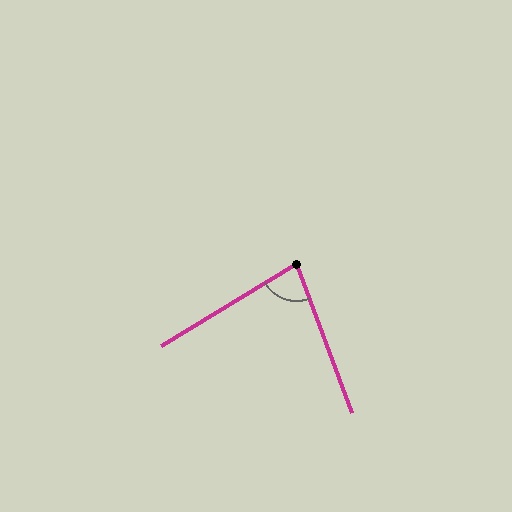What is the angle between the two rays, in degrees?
Approximately 79 degrees.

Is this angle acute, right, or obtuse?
It is acute.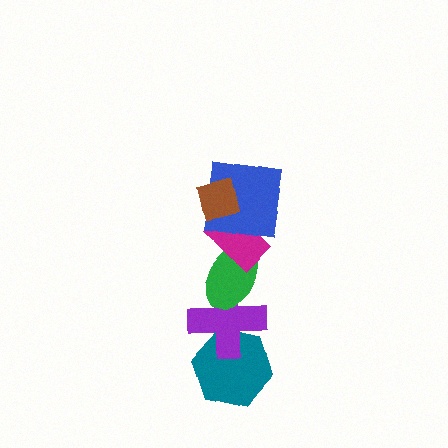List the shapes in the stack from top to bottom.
From top to bottom: the brown square, the blue square, the magenta rectangle, the green ellipse, the purple cross, the teal hexagon.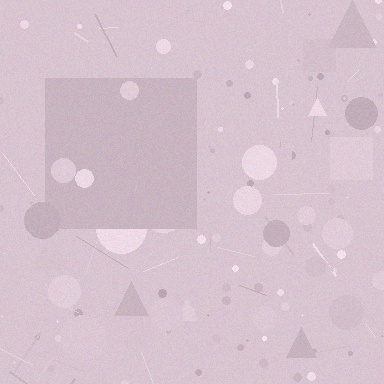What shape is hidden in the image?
A square is hidden in the image.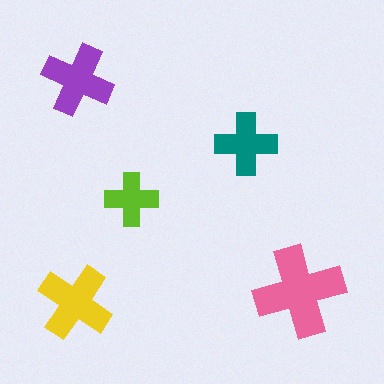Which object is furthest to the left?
The yellow cross is leftmost.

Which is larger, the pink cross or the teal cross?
The pink one.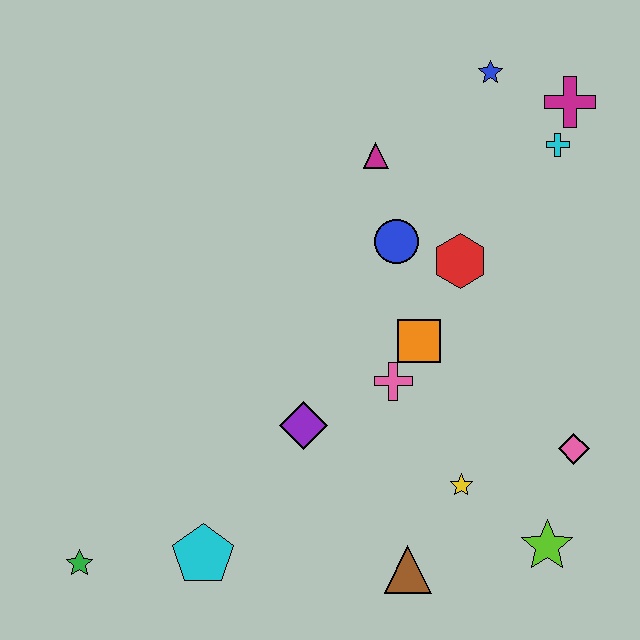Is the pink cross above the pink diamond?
Yes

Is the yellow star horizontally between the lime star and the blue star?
No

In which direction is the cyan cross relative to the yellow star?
The cyan cross is above the yellow star.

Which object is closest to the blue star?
The magenta cross is closest to the blue star.